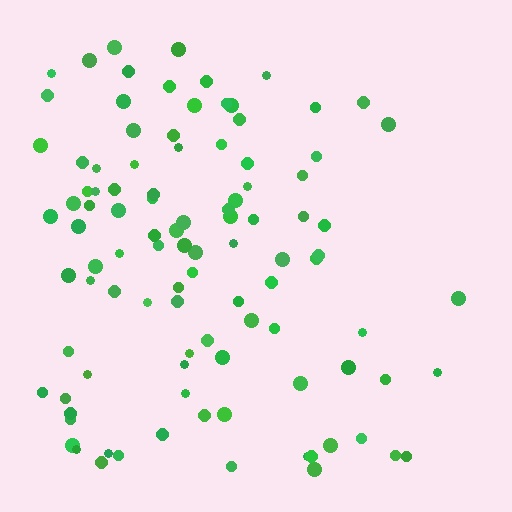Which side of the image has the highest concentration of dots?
The left.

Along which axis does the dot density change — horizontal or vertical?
Horizontal.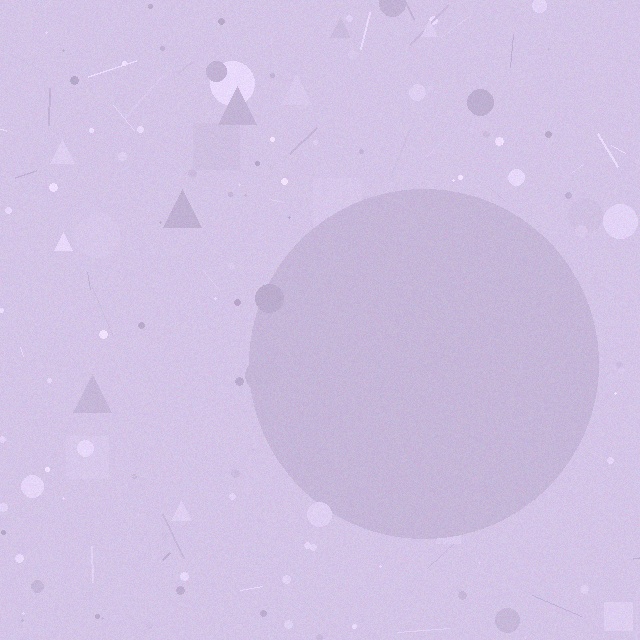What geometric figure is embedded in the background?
A circle is embedded in the background.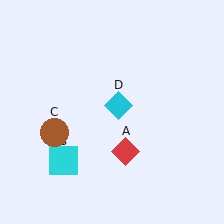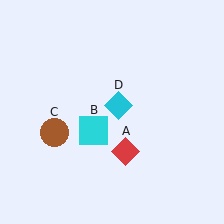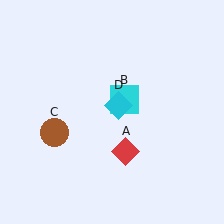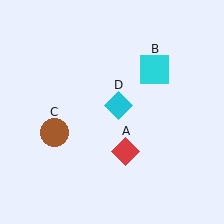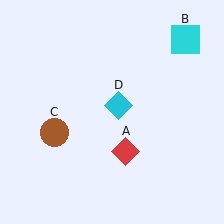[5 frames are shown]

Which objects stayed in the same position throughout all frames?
Red diamond (object A) and brown circle (object C) and cyan diamond (object D) remained stationary.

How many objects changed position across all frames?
1 object changed position: cyan square (object B).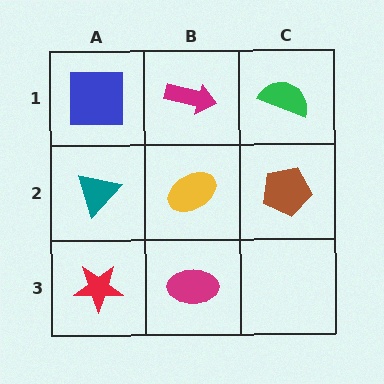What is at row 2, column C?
A brown pentagon.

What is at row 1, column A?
A blue square.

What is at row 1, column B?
A magenta arrow.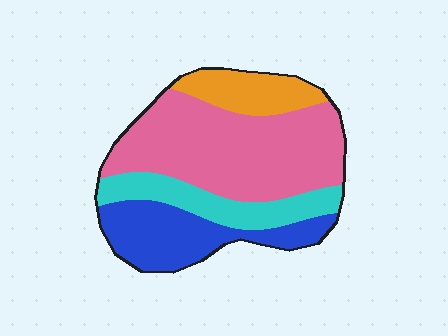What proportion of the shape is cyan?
Cyan takes up about one sixth (1/6) of the shape.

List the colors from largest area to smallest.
From largest to smallest: pink, blue, cyan, orange.